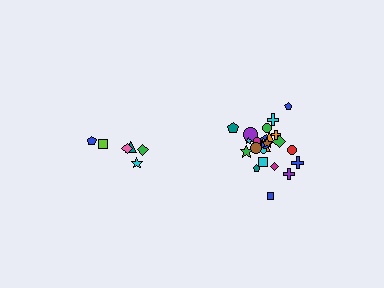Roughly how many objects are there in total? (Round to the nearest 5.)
Roughly 30 objects in total.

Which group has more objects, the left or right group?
The right group.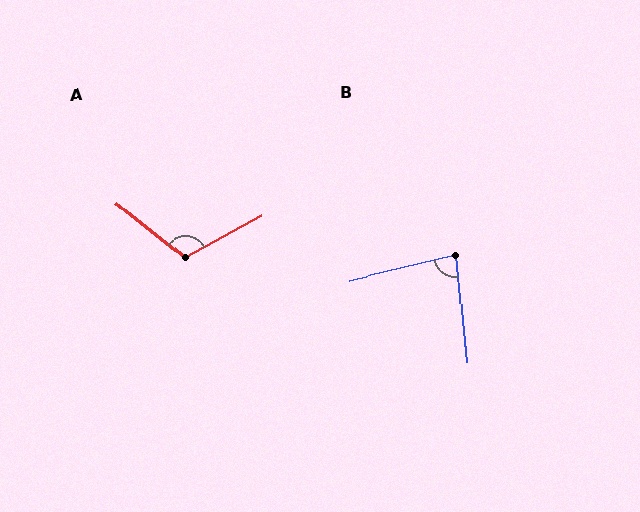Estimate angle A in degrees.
Approximately 113 degrees.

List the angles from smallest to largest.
B (82°), A (113°).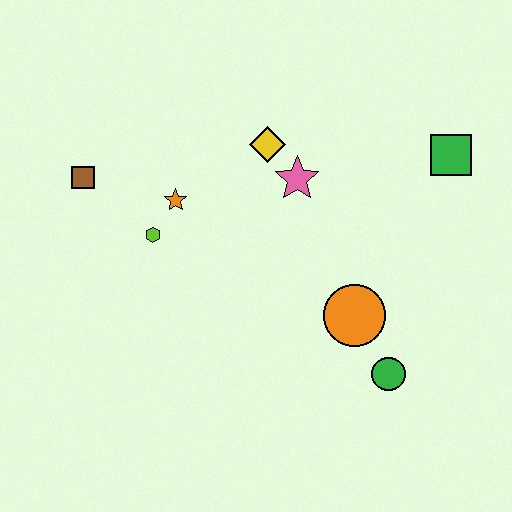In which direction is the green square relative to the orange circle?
The green square is above the orange circle.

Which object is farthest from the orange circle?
The brown square is farthest from the orange circle.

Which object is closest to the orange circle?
The green circle is closest to the orange circle.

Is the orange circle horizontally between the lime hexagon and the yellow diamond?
No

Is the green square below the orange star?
No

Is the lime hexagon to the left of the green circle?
Yes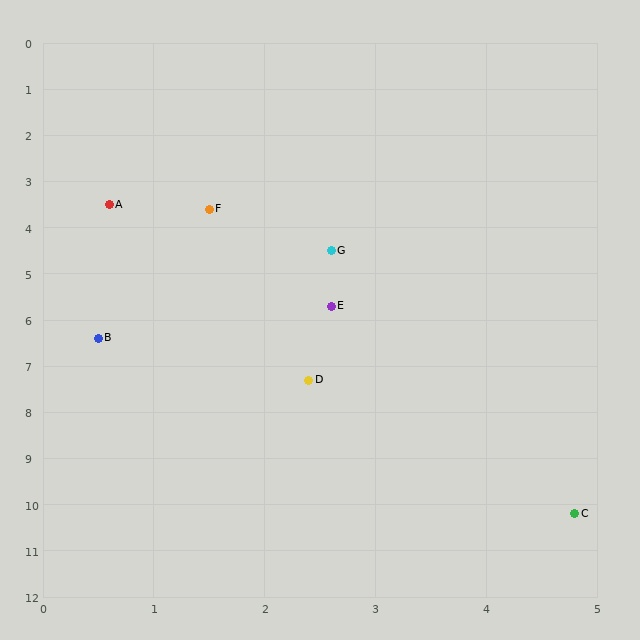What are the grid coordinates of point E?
Point E is at approximately (2.6, 5.7).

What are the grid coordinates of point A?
Point A is at approximately (0.6, 3.5).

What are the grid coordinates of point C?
Point C is at approximately (4.8, 10.2).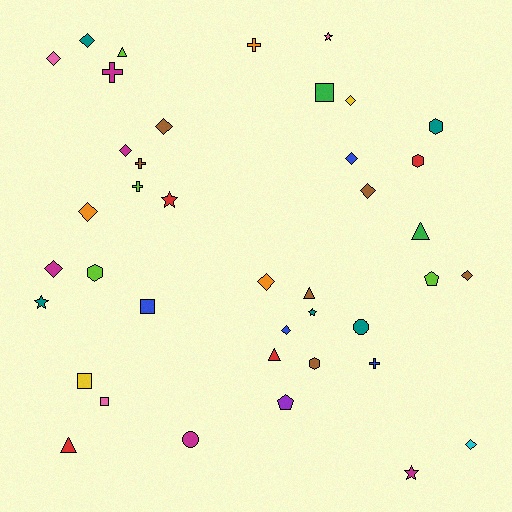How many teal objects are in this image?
There are 5 teal objects.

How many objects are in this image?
There are 40 objects.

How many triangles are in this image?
There are 5 triangles.